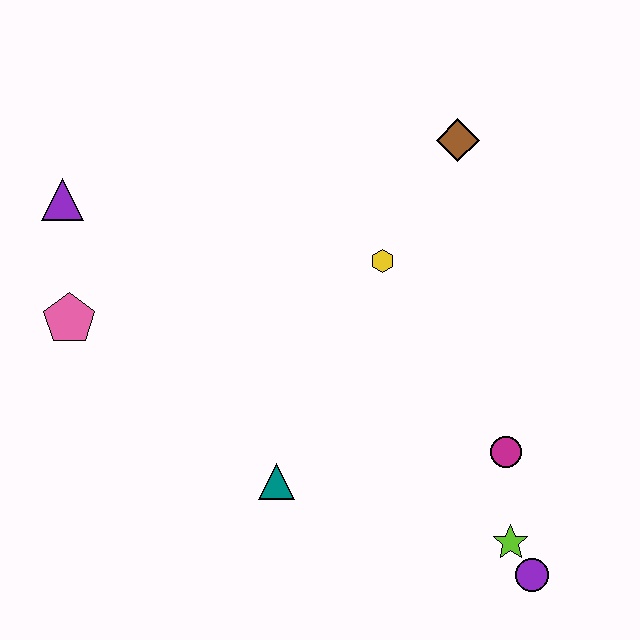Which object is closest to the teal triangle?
The magenta circle is closest to the teal triangle.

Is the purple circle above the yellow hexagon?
No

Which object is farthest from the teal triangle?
The brown diamond is farthest from the teal triangle.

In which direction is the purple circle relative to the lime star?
The purple circle is below the lime star.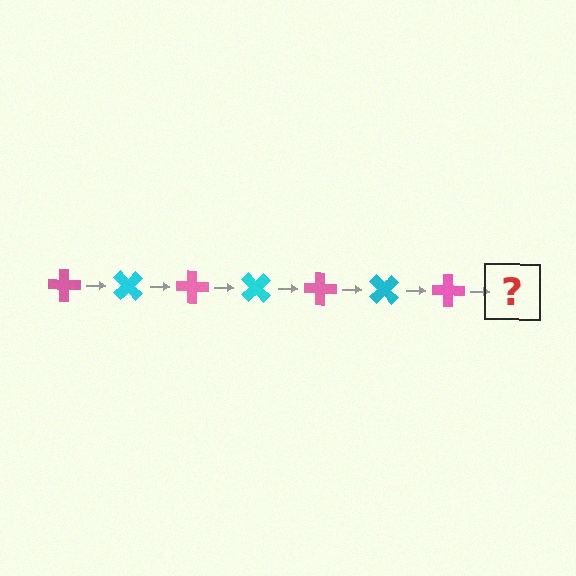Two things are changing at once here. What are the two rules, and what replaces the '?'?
The two rules are that it rotates 45 degrees each step and the color cycles through pink and cyan. The '?' should be a cyan cross, rotated 315 degrees from the start.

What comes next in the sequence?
The next element should be a cyan cross, rotated 315 degrees from the start.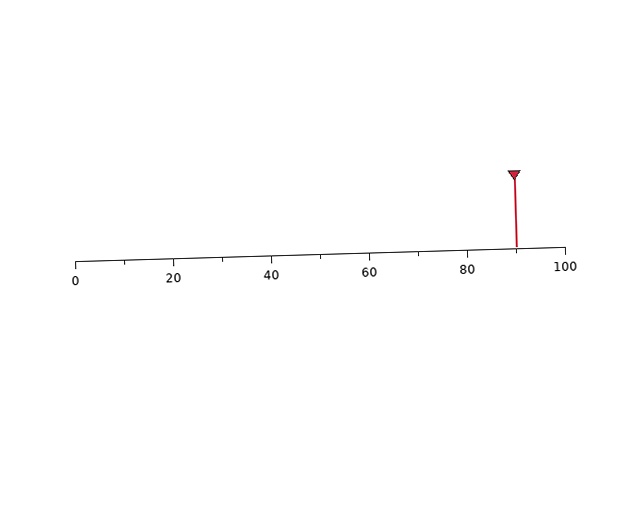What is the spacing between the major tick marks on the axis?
The major ticks are spaced 20 apart.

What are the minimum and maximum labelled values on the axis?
The axis runs from 0 to 100.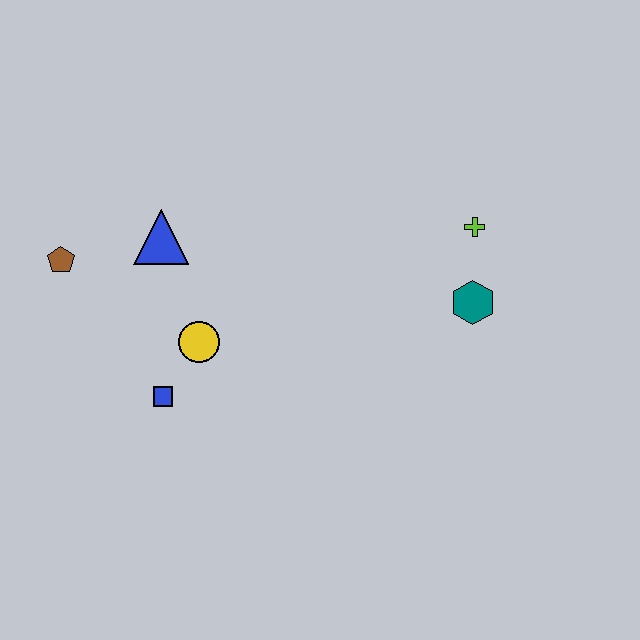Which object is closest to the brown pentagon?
The blue triangle is closest to the brown pentagon.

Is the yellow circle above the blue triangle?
No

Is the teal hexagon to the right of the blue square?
Yes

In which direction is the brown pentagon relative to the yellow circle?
The brown pentagon is to the left of the yellow circle.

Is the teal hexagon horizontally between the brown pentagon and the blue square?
No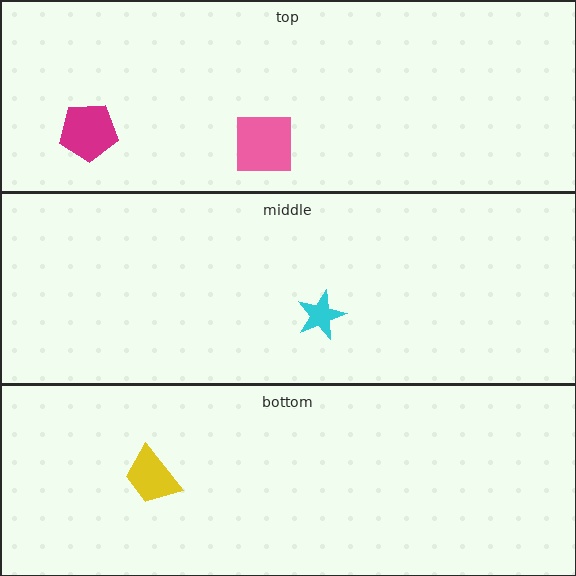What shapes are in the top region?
The pink square, the magenta pentagon.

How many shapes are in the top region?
2.